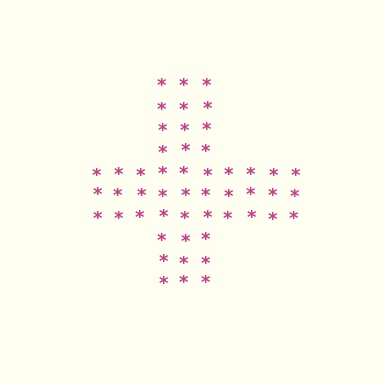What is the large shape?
The large shape is a cross.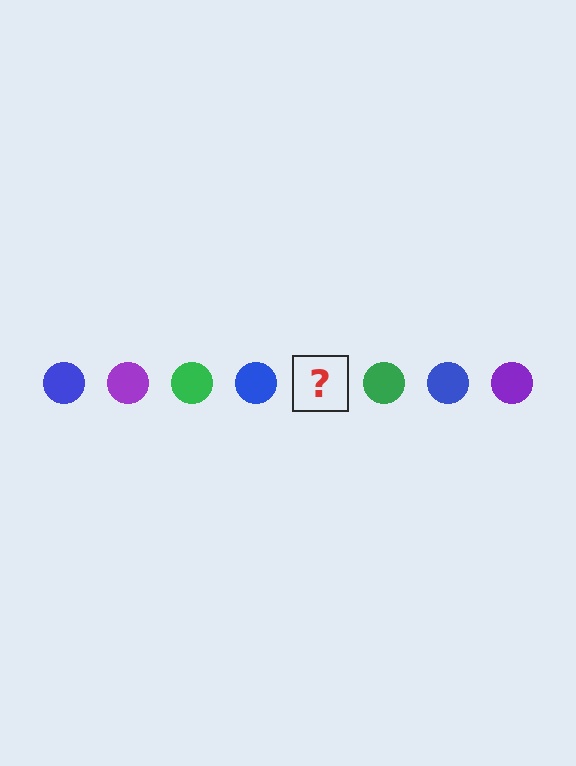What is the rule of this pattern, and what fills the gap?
The rule is that the pattern cycles through blue, purple, green circles. The gap should be filled with a purple circle.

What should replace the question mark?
The question mark should be replaced with a purple circle.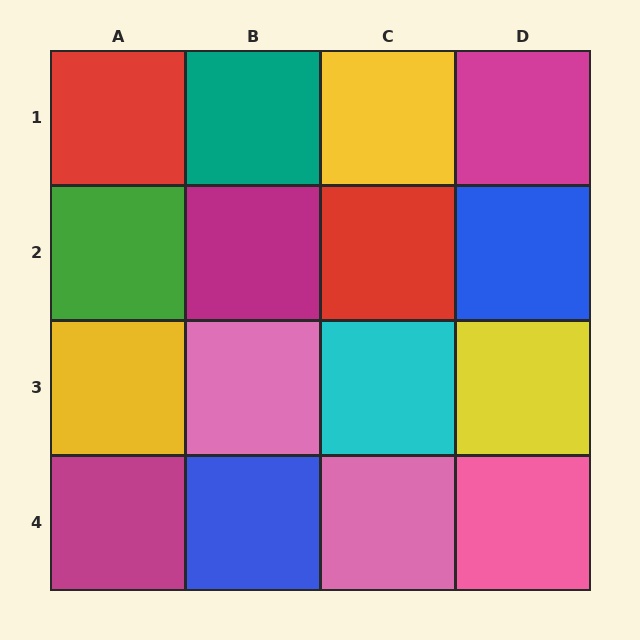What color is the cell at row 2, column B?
Magenta.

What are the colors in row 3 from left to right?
Yellow, pink, cyan, yellow.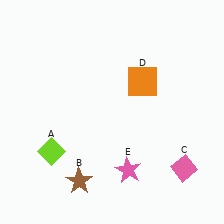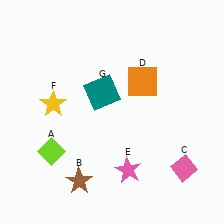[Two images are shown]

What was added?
A yellow star (F), a teal square (G) were added in Image 2.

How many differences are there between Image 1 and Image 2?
There are 2 differences between the two images.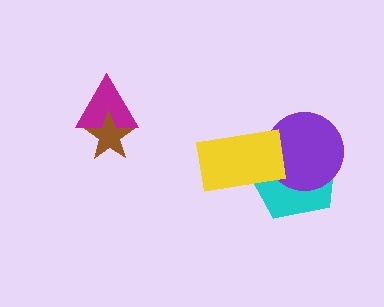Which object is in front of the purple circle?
The yellow rectangle is in front of the purple circle.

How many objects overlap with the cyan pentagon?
2 objects overlap with the cyan pentagon.